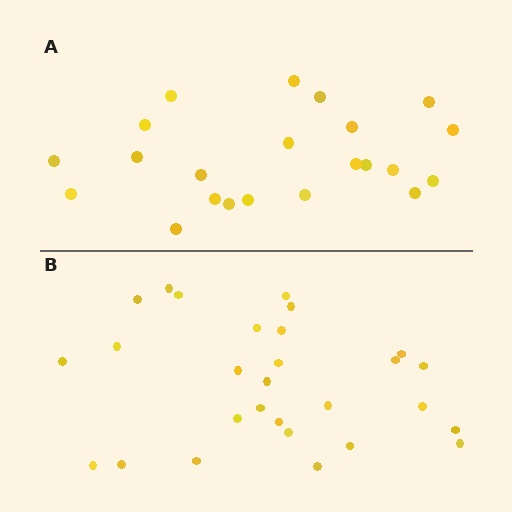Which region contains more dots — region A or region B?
Region B (the bottom region) has more dots.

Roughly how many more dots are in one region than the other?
Region B has about 6 more dots than region A.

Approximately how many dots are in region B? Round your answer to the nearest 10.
About 30 dots. (The exact count is 28, which rounds to 30.)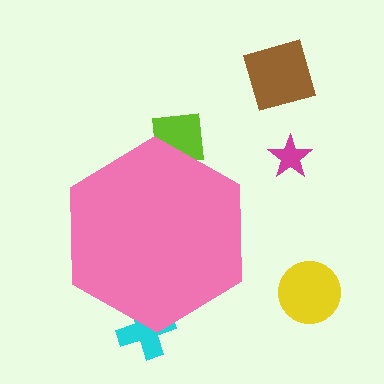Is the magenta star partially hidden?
No, the magenta star is fully visible.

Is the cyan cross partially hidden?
Yes, the cyan cross is partially hidden behind the pink hexagon.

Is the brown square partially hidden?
No, the brown square is fully visible.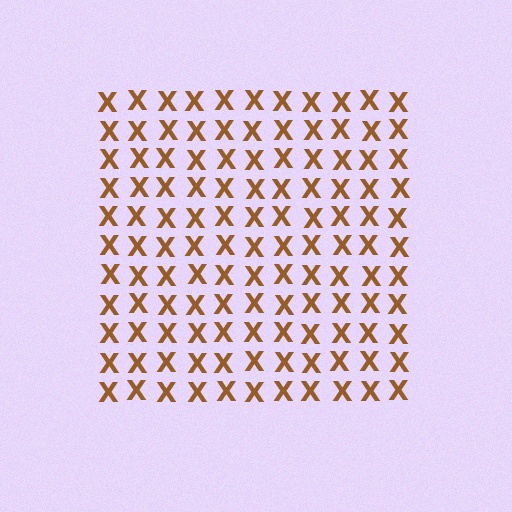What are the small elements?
The small elements are letter X's.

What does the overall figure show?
The overall figure shows a square.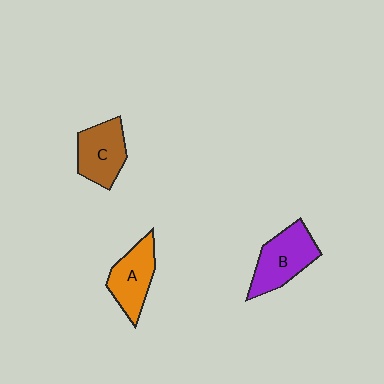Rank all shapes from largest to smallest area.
From largest to smallest: B (purple), C (brown), A (orange).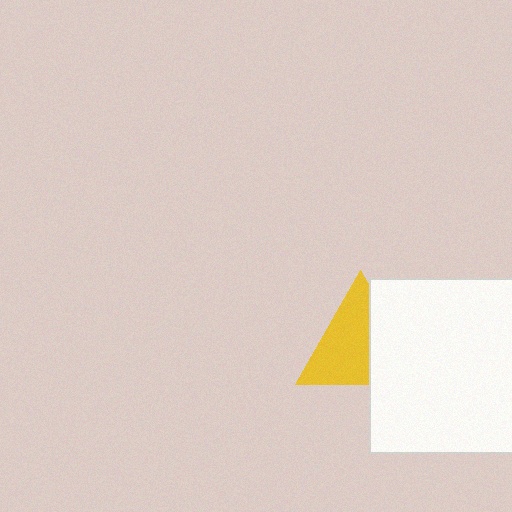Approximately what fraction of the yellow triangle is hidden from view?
Roughly 38% of the yellow triangle is hidden behind the white square.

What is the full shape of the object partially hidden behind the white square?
The partially hidden object is a yellow triangle.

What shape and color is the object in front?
The object in front is a white square.